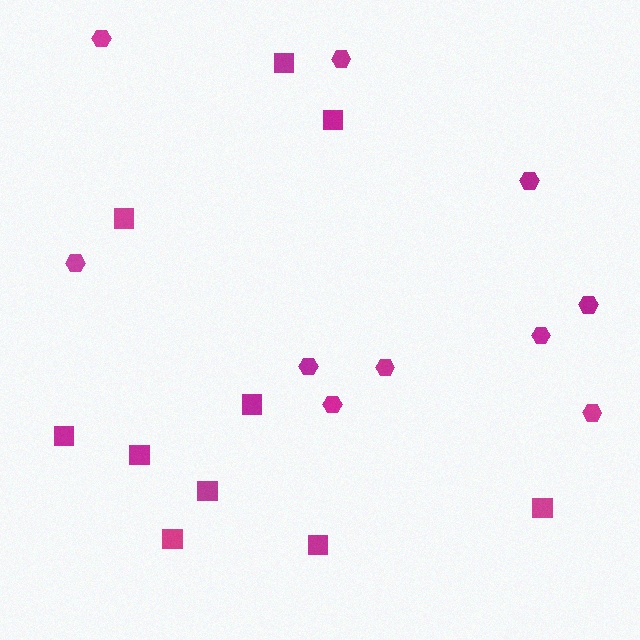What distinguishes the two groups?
There are 2 groups: one group of squares (10) and one group of hexagons (10).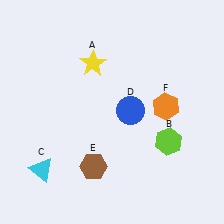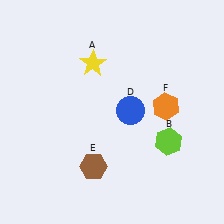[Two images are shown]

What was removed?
The cyan triangle (C) was removed in Image 2.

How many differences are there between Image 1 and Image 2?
There is 1 difference between the two images.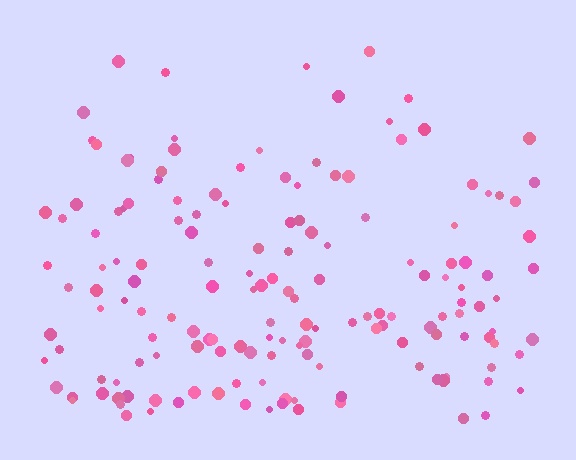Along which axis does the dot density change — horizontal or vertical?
Vertical.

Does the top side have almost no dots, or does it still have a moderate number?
Still a moderate number, just noticeably fewer than the bottom.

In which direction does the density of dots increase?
From top to bottom, with the bottom side densest.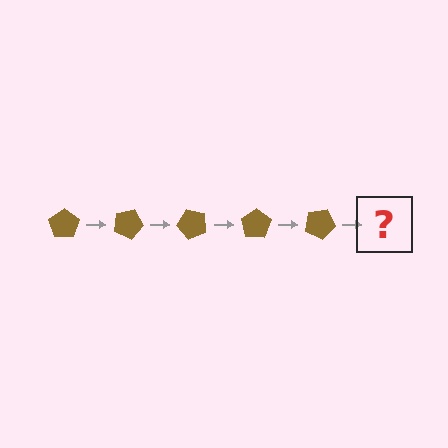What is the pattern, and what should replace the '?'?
The pattern is that the pentagon rotates 25 degrees each step. The '?' should be a brown pentagon rotated 125 degrees.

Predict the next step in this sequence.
The next step is a brown pentagon rotated 125 degrees.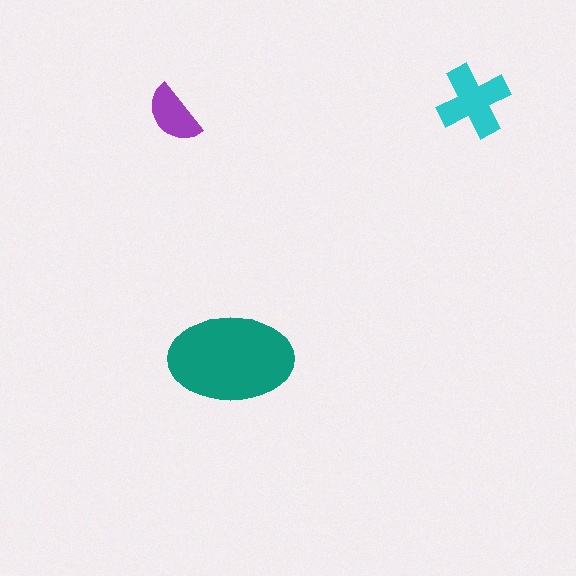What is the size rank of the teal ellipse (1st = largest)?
1st.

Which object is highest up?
The cyan cross is topmost.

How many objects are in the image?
There are 3 objects in the image.